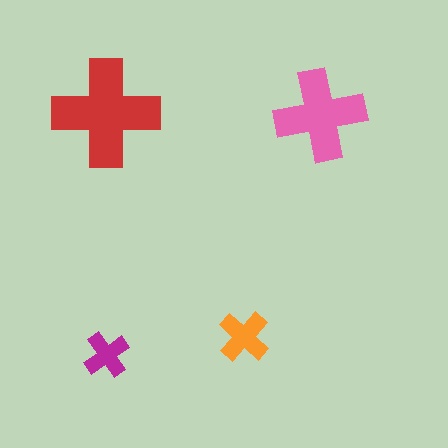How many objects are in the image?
There are 4 objects in the image.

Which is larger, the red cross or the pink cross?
The red one.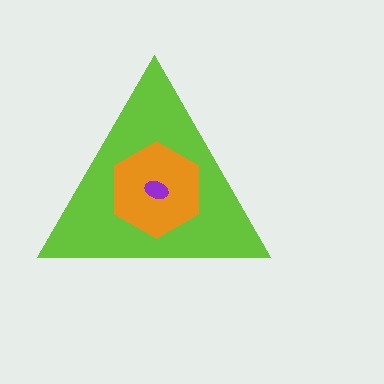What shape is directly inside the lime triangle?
The orange hexagon.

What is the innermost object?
The purple ellipse.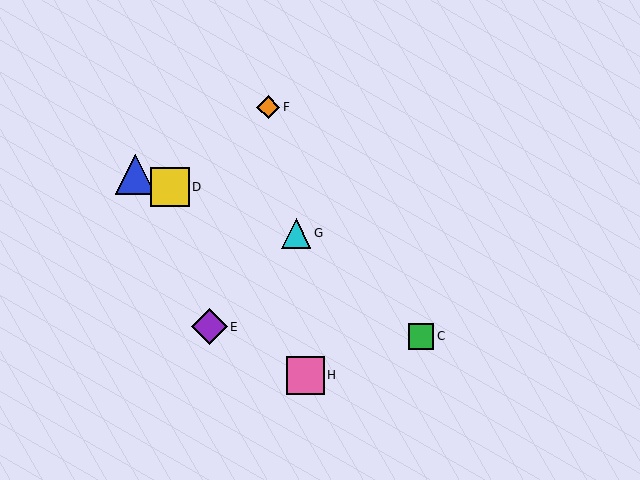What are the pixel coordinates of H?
Object H is at (305, 375).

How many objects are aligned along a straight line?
4 objects (A, B, D, G) are aligned along a straight line.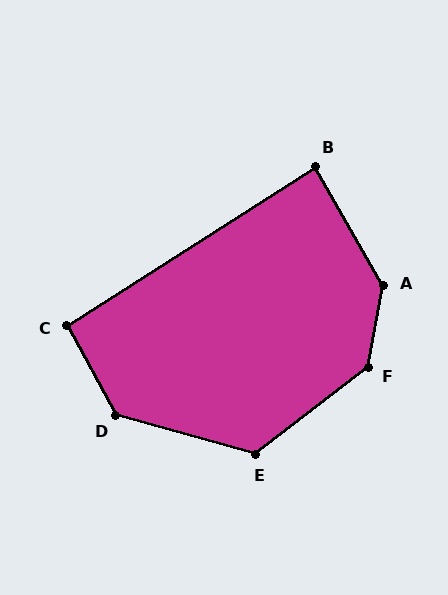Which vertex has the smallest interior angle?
B, at approximately 87 degrees.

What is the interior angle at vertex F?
Approximately 139 degrees (obtuse).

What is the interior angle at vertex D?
Approximately 134 degrees (obtuse).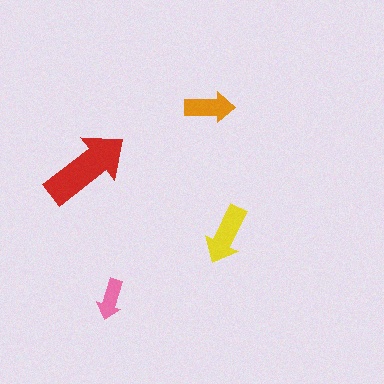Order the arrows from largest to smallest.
the red one, the yellow one, the orange one, the pink one.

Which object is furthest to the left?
The red arrow is leftmost.